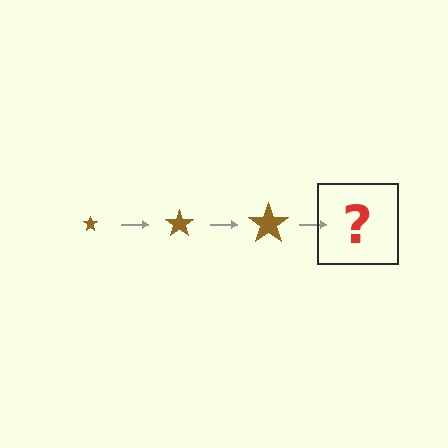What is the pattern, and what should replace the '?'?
The pattern is that the star gets progressively larger each step. The '?' should be a brown star, larger than the previous one.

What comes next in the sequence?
The next element should be a brown star, larger than the previous one.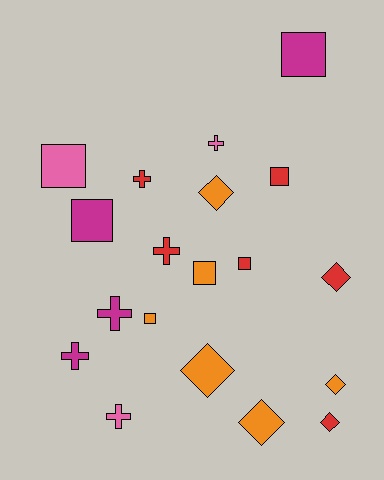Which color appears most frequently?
Orange, with 6 objects.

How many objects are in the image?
There are 19 objects.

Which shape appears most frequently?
Square, with 7 objects.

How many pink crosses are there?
There are 2 pink crosses.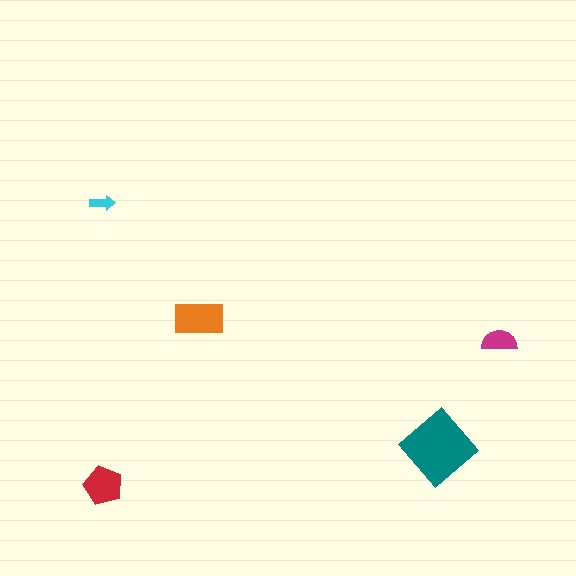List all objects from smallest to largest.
The cyan arrow, the magenta semicircle, the red pentagon, the orange rectangle, the teal diamond.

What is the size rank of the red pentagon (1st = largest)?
3rd.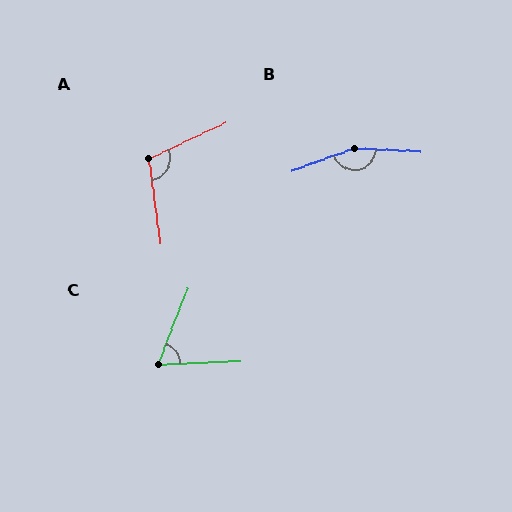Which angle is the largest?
B, at approximately 158 degrees.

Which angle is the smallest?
C, at approximately 66 degrees.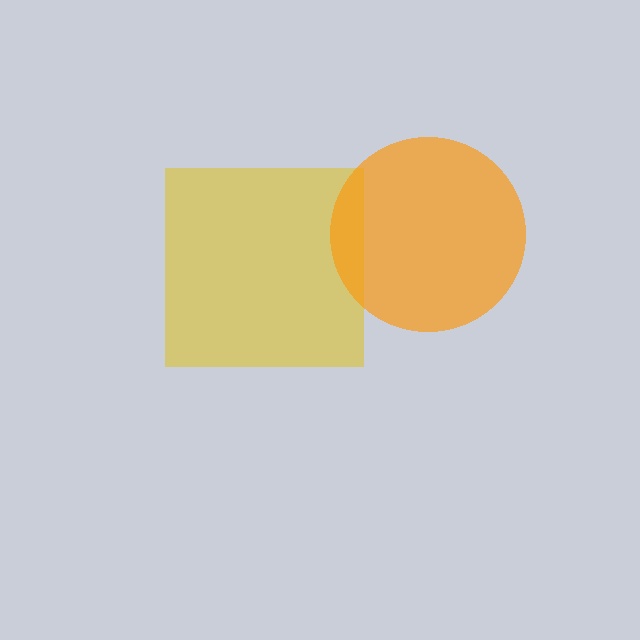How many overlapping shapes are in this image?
There are 2 overlapping shapes in the image.